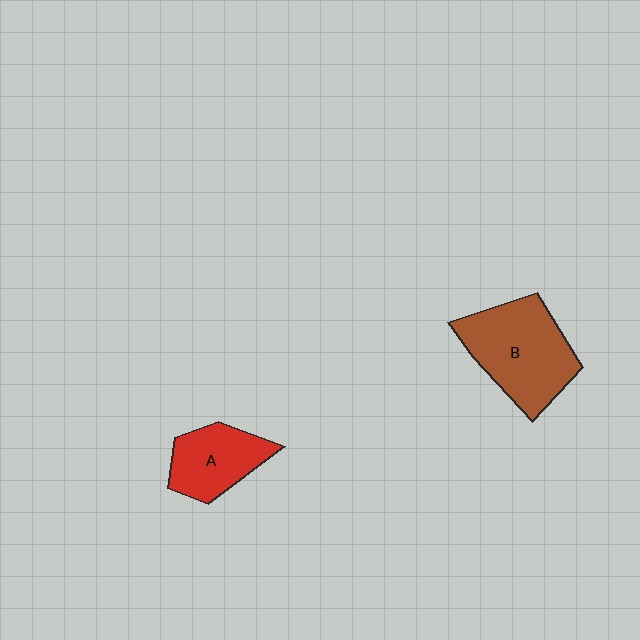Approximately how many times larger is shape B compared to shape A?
Approximately 1.6 times.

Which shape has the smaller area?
Shape A (red).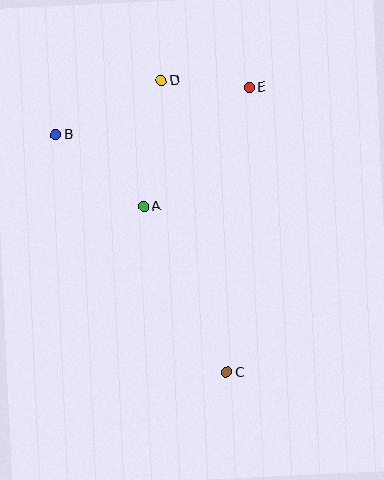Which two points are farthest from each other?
Points C and D are farthest from each other.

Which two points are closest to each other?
Points D and E are closest to each other.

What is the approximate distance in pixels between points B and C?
The distance between B and C is approximately 293 pixels.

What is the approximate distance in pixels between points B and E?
The distance between B and E is approximately 200 pixels.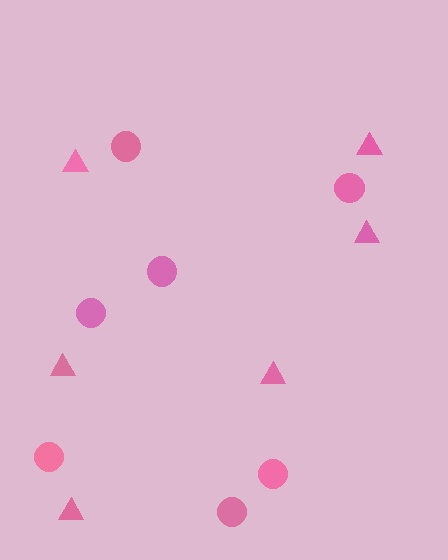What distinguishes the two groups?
There are 2 groups: one group of triangles (6) and one group of circles (7).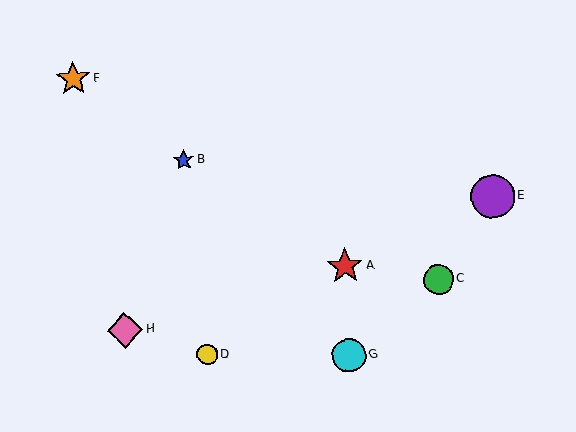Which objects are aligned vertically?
Objects A, G are aligned vertically.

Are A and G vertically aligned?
Yes, both are at x≈345.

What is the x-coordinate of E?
Object E is at x≈493.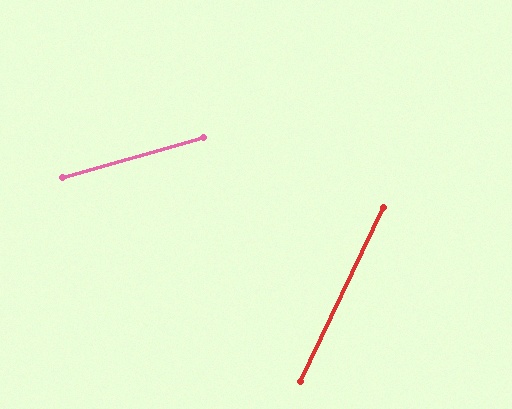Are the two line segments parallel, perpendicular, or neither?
Neither parallel nor perpendicular — they differ by about 48°.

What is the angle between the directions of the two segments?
Approximately 48 degrees.